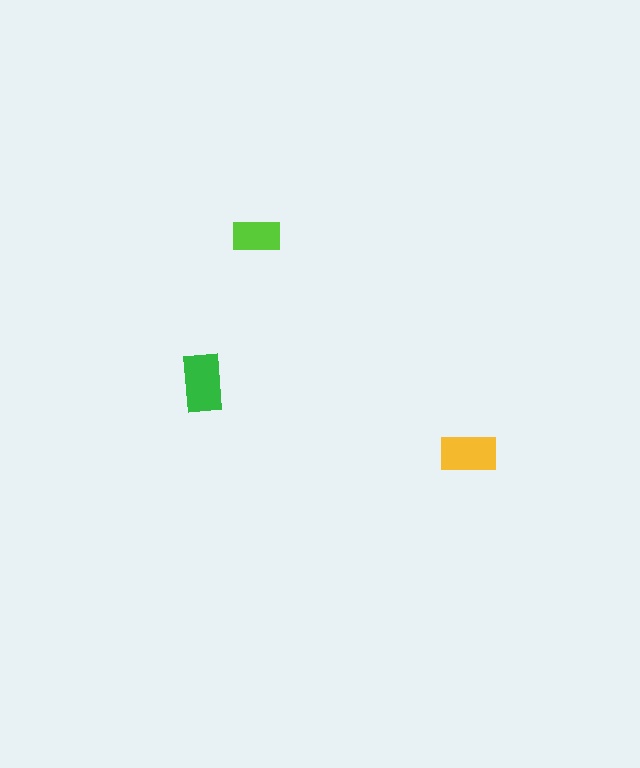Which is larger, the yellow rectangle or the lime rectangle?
The yellow one.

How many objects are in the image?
There are 3 objects in the image.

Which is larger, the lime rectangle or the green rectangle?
The green one.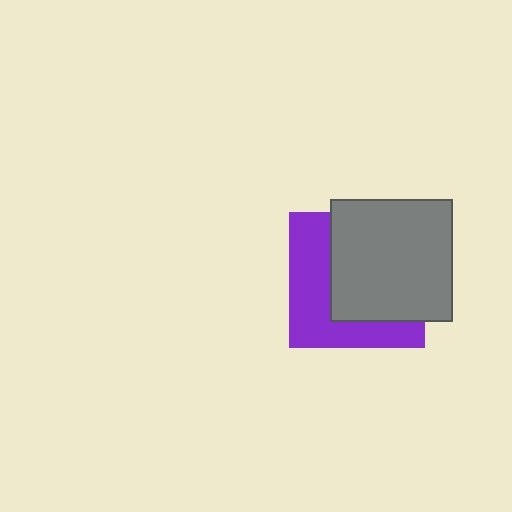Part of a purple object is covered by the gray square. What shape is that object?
It is a square.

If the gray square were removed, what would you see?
You would see the complete purple square.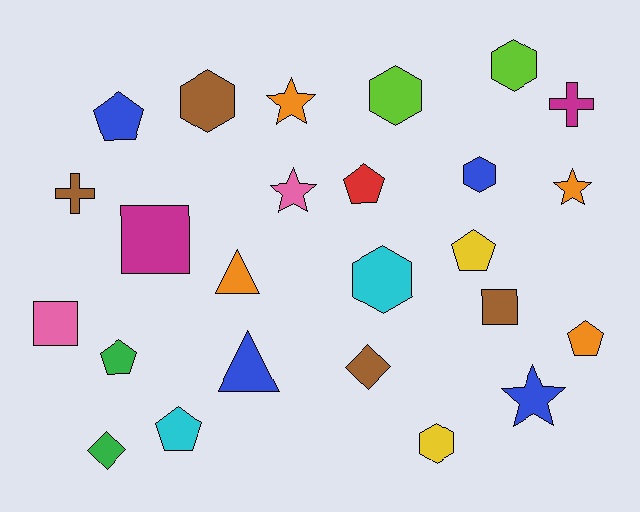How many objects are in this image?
There are 25 objects.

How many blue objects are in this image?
There are 4 blue objects.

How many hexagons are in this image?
There are 6 hexagons.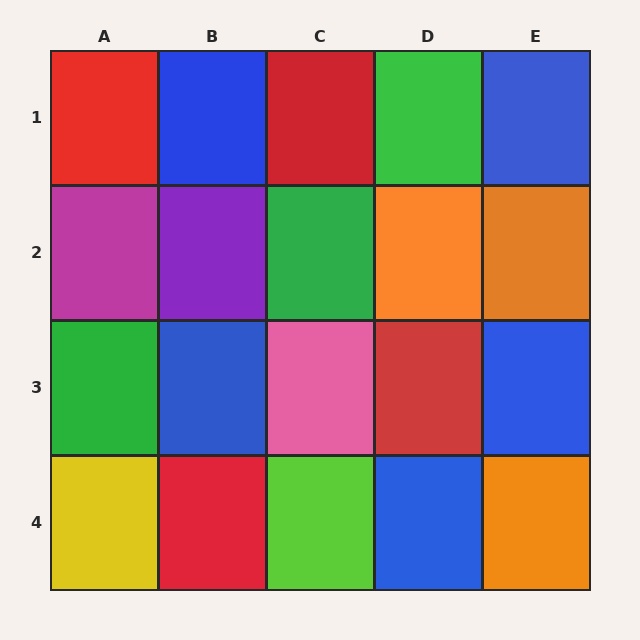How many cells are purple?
1 cell is purple.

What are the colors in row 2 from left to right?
Magenta, purple, green, orange, orange.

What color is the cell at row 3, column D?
Red.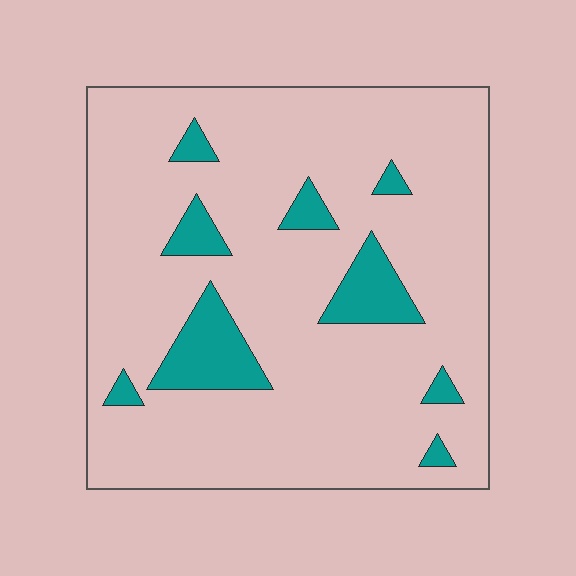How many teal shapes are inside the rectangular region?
9.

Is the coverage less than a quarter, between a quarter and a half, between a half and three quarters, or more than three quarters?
Less than a quarter.